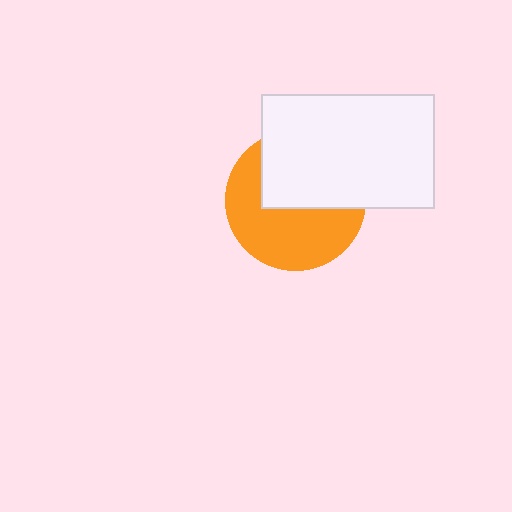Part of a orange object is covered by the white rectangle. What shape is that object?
It is a circle.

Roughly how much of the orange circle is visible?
About half of it is visible (roughly 54%).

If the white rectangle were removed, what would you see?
You would see the complete orange circle.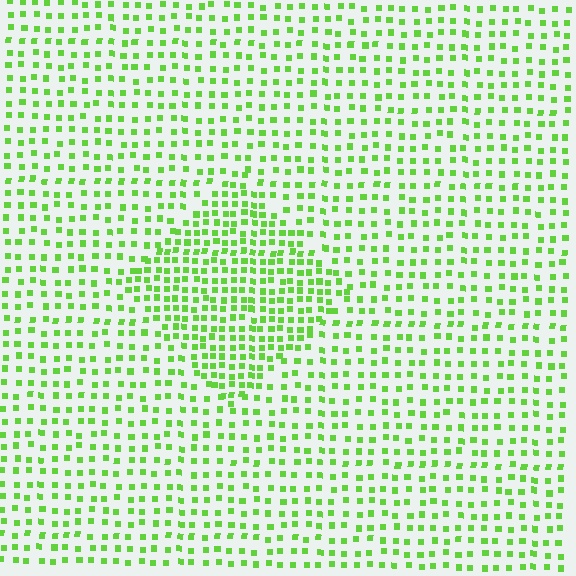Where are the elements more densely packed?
The elements are more densely packed inside the diamond boundary.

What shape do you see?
I see a diamond.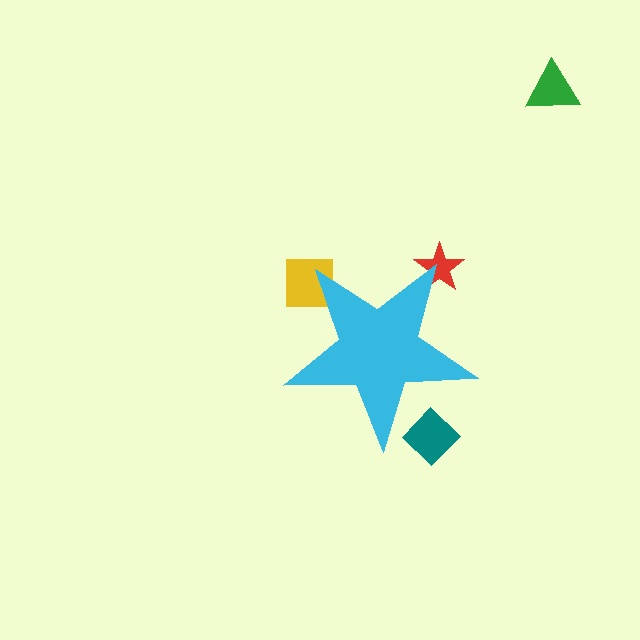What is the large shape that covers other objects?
A cyan star.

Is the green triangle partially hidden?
No, the green triangle is fully visible.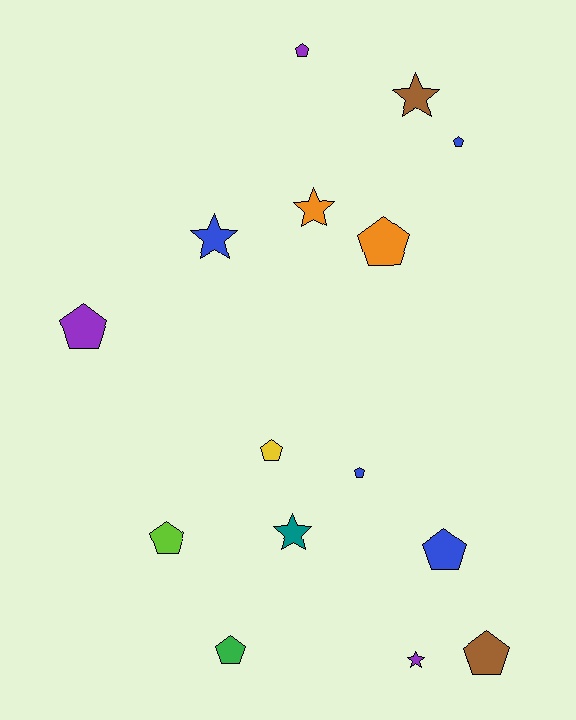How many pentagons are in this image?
There are 10 pentagons.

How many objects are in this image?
There are 15 objects.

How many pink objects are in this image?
There are no pink objects.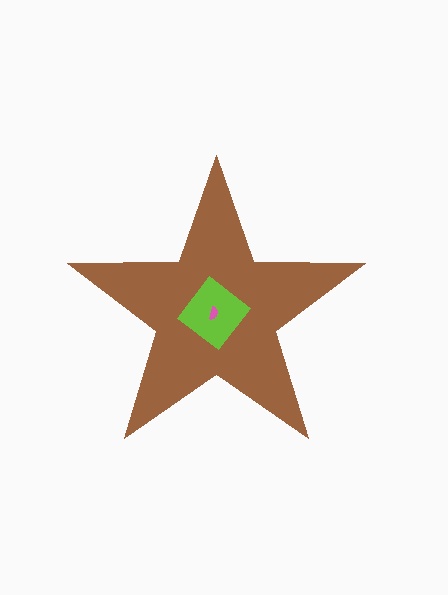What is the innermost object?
The pink semicircle.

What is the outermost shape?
The brown star.